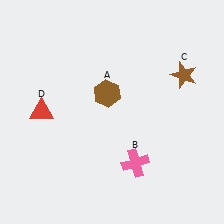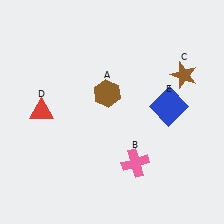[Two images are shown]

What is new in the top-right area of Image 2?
A blue square (E) was added in the top-right area of Image 2.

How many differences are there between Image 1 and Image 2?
There is 1 difference between the two images.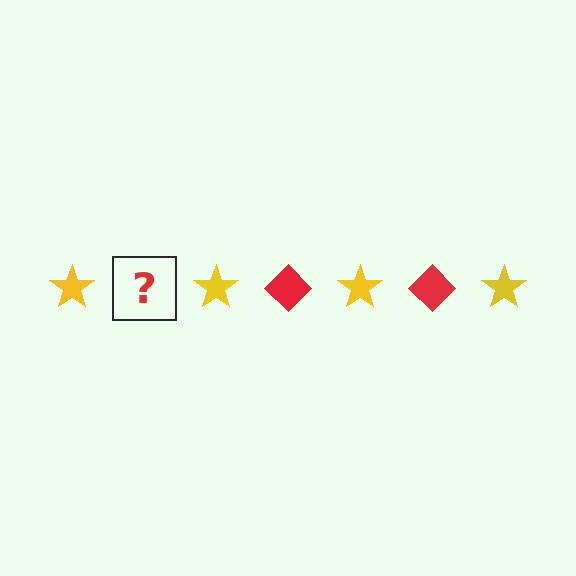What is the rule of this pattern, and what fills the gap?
The rule is that the pattern alternates between yellow star and red diamond. The gap should be filled with a red diamond.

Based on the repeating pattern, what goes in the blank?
The blank should be a red diamond.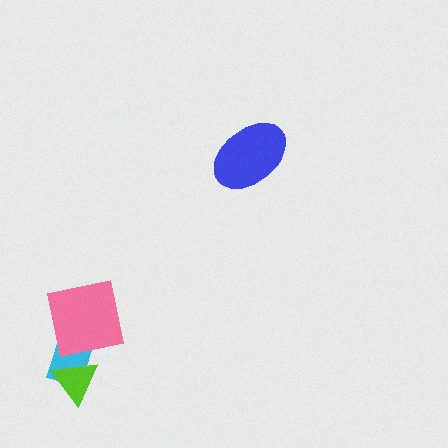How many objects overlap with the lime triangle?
2 objects overlap with the lime triangle.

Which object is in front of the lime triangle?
The pink square is in front of the lime triangle.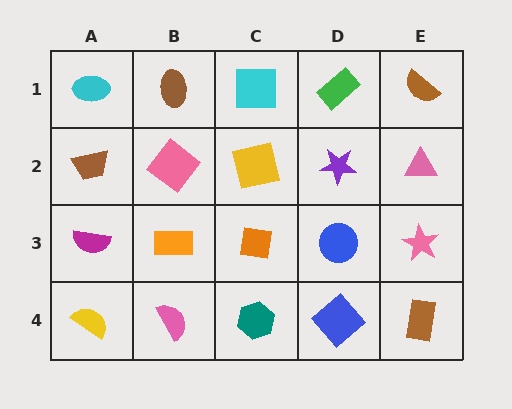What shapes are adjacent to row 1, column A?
A brown trapezoid (row 2, column A), a brown ellipse (row 1, column B).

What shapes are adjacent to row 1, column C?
A yellow square (row 2, column C), a brown ellipse (row 1, column B), a green rectangle (row 1, column D).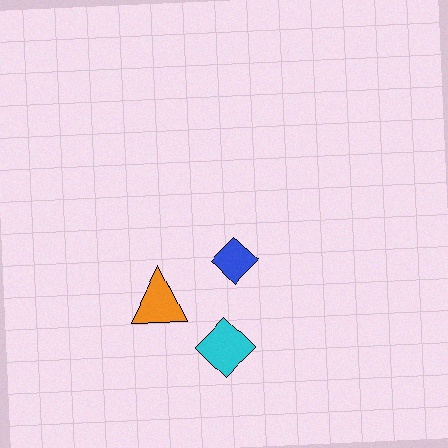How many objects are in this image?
There are 3 objects.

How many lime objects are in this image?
There are no lime objects.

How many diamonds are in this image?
There are 2 diamonds.